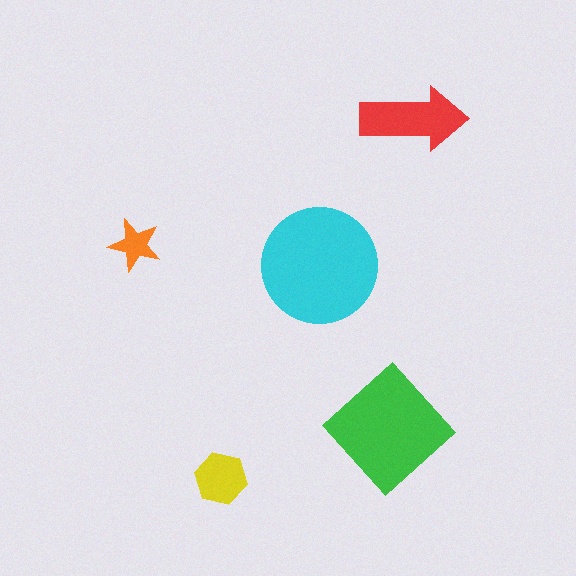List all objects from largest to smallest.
The cyan circle, the green diamond, the red arrow, the yellow hexagon, the orange star.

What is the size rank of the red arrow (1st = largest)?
3rd.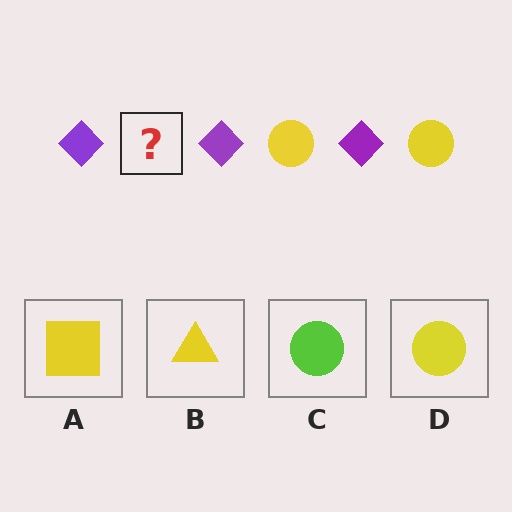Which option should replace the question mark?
Option D.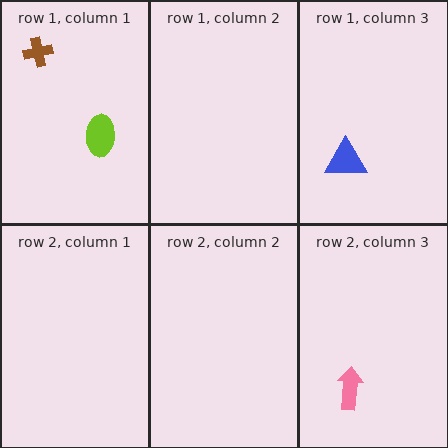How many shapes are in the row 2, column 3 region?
1.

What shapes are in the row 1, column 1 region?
The brown cross, the lime ellipse.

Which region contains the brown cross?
The row 1, column 1 region.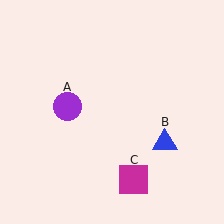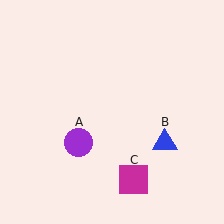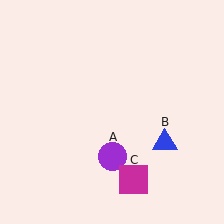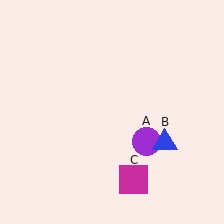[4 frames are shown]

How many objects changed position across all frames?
1 object changed position: purple circle (object A).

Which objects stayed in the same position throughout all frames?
Blue triangle (object B) and magenta square (object C) remained stationary.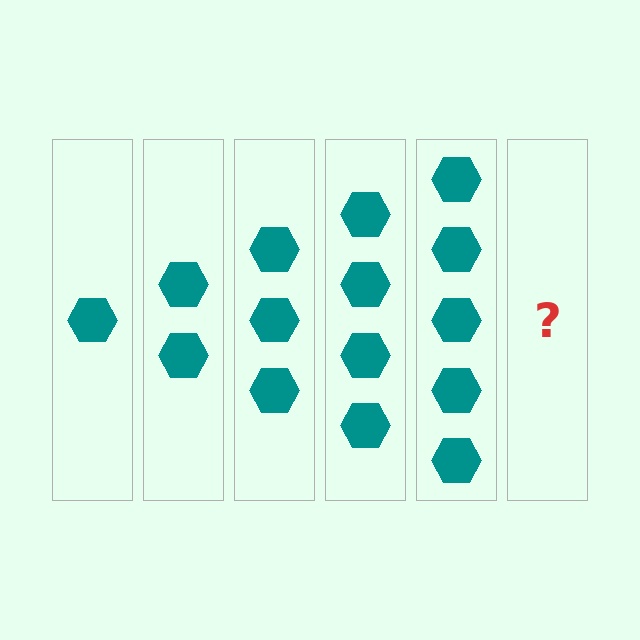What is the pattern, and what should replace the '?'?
The pattern is that each step adds one more hexagon. The '?' should be 6 hexagons.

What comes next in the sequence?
The next element should be 6 hexagons.